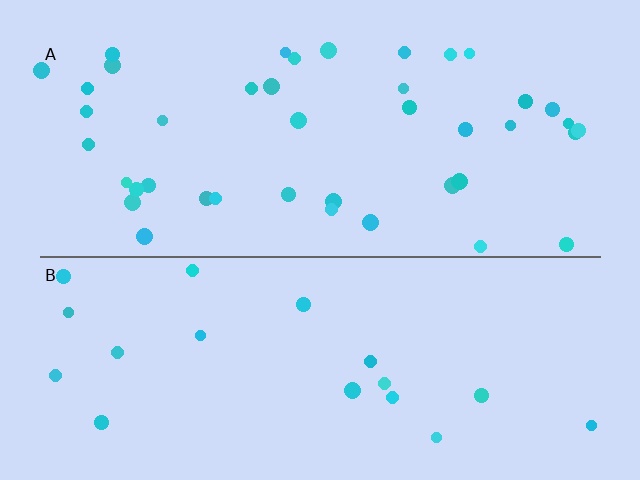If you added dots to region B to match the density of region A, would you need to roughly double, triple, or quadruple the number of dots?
Approximately double.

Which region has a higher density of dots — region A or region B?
A (the top).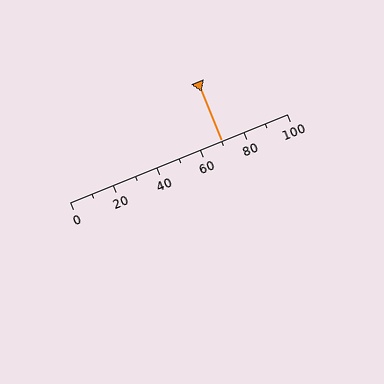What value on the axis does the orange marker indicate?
The marker indicates approximately 70.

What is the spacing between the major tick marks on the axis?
The major ticks are spaced 20 apart.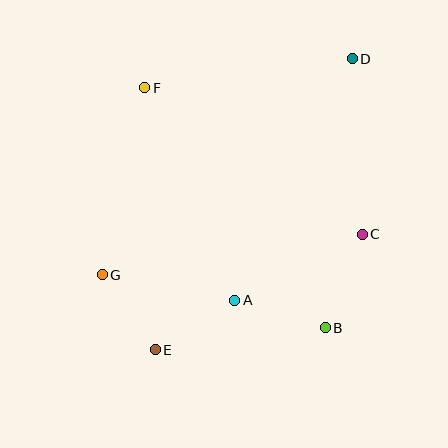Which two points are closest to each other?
Points E and G are closest to each other.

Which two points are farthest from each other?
Points D and E are farthest from each other.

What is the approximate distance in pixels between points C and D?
The distance between C and D is approximately 176 pixels.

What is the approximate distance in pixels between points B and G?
The distance between B and G is approximately 229 pixels.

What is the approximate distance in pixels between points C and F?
The distance between C and F is approximately 262 pixels.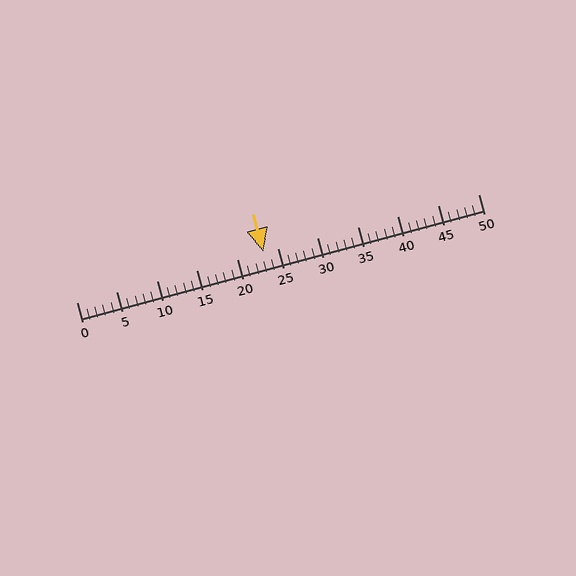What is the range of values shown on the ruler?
The ruler shows values from 0 to 50.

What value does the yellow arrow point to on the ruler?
The yellow arrow points to approximately 23.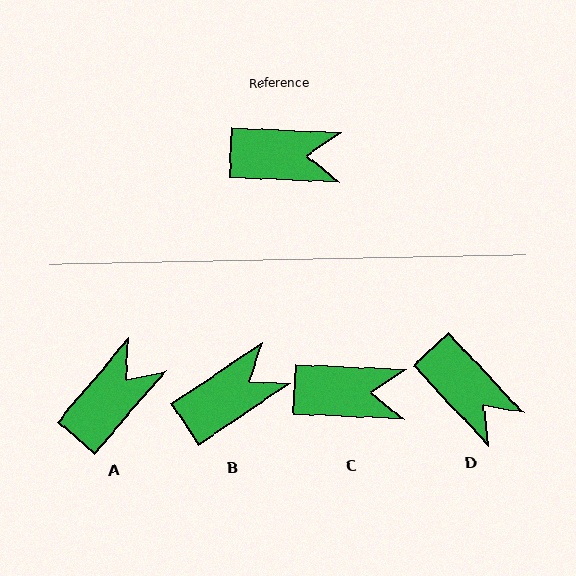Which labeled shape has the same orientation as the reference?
C.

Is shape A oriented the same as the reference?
No, it is off by about 52 degrees.